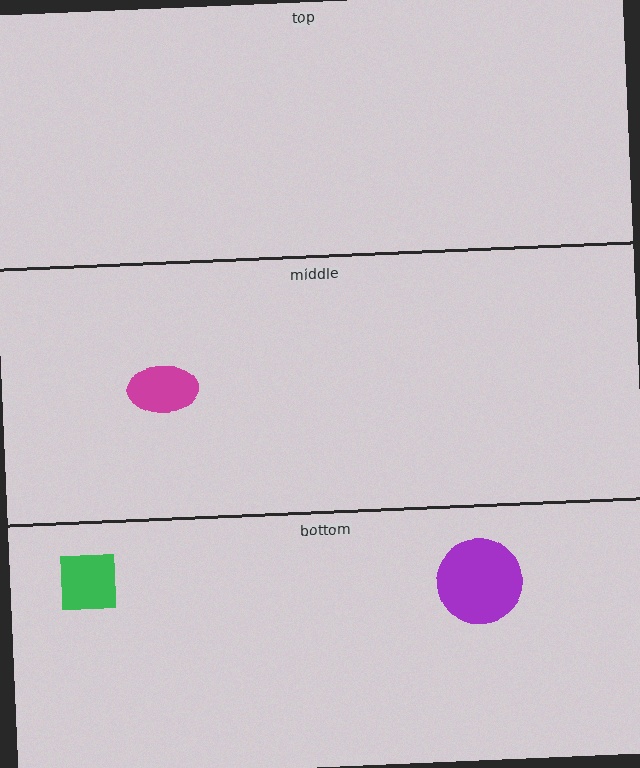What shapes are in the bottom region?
The green square, the purple circle.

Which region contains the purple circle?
The bottom region.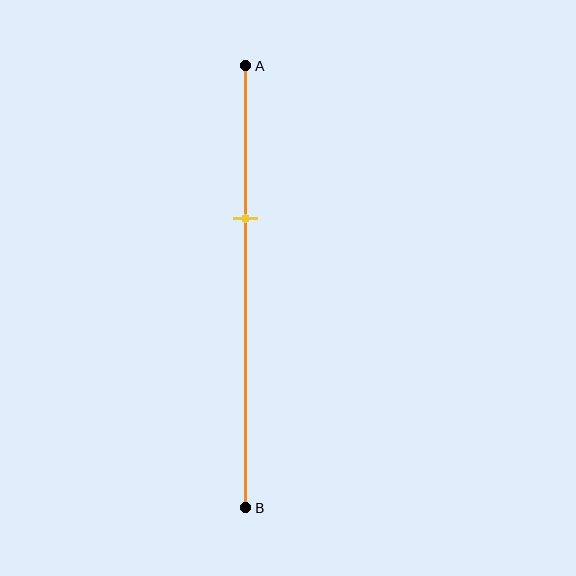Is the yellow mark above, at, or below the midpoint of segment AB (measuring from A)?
The yellow mark is above the midpoint of segment AB.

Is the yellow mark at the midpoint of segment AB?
No, the mark is at about 35% from A, not at the 50% midpoint.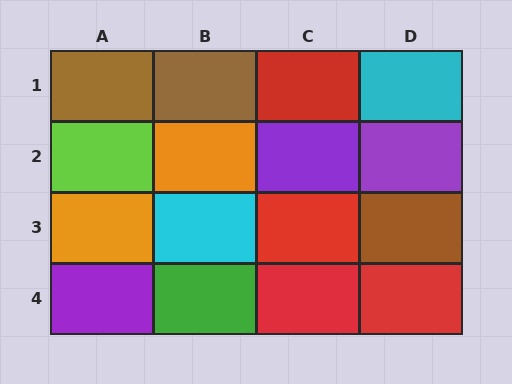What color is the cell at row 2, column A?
Lime.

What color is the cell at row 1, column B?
Brown.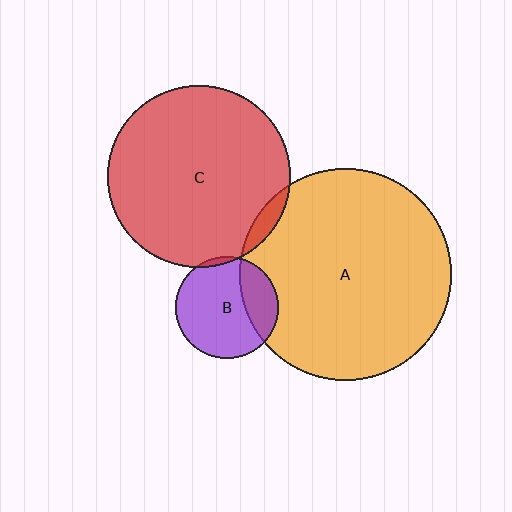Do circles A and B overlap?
Yes.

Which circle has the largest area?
Circle A (orange).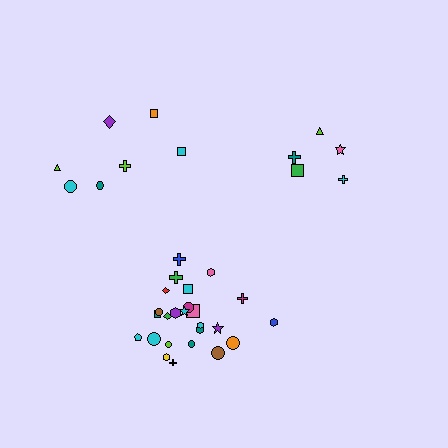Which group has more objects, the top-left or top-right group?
The top-left group.